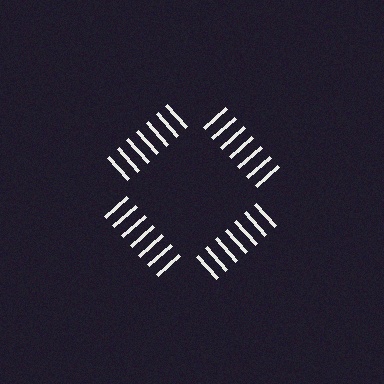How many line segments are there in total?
28 — 7 along each of the 4 edges.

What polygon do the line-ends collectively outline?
An illusory square — the line segments terminate on its edges but no continuous stroke is drawn.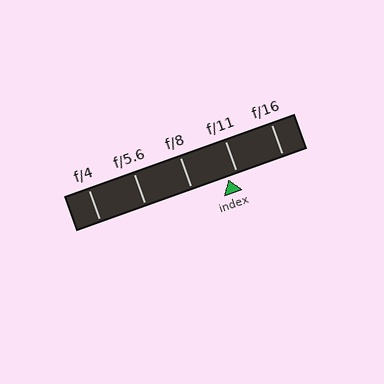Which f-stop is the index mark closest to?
The index mark is closest to f/11.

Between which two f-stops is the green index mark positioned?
The index mark is between f/8 and f/11.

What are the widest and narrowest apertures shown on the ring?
The widest aperture shown is f/4 and the narrowest is f/16.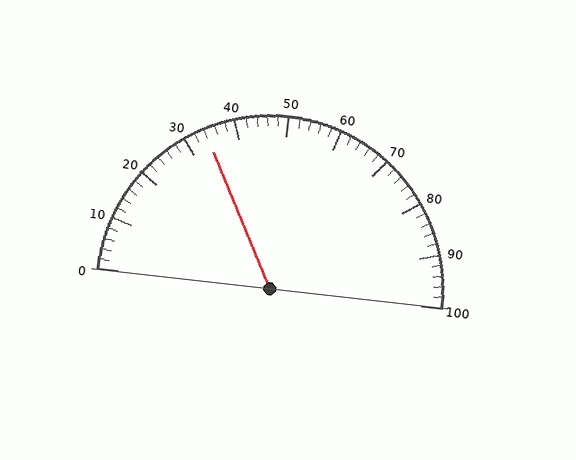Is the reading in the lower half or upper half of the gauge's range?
The reading is in the lower half of the range (0 to 100).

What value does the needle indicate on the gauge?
The needle indicates approximately 34.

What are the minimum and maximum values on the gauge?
The gauge ranges from 0 to 100.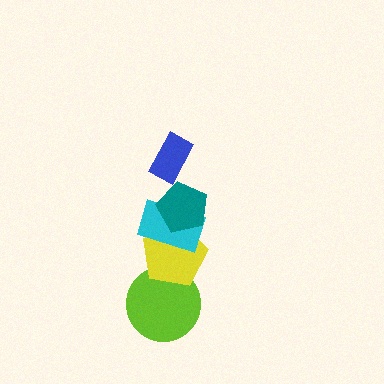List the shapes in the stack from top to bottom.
From top to bottom: the blue rectangle, the teal pentagon, the cyan rectangle, the yellow pentagon, the lime circle.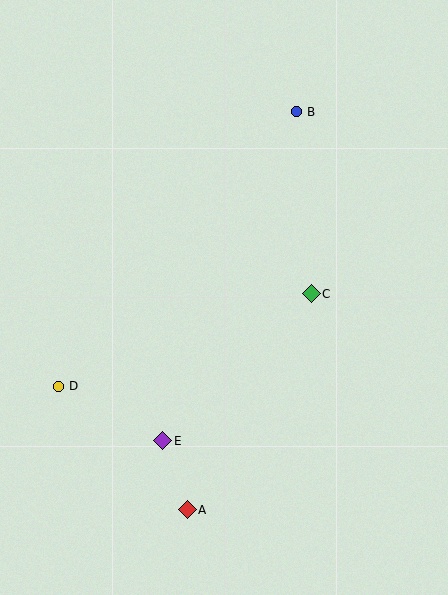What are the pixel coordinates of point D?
Point D is at (58, 386).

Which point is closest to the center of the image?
Point C at (311, 294) is closest to the center.